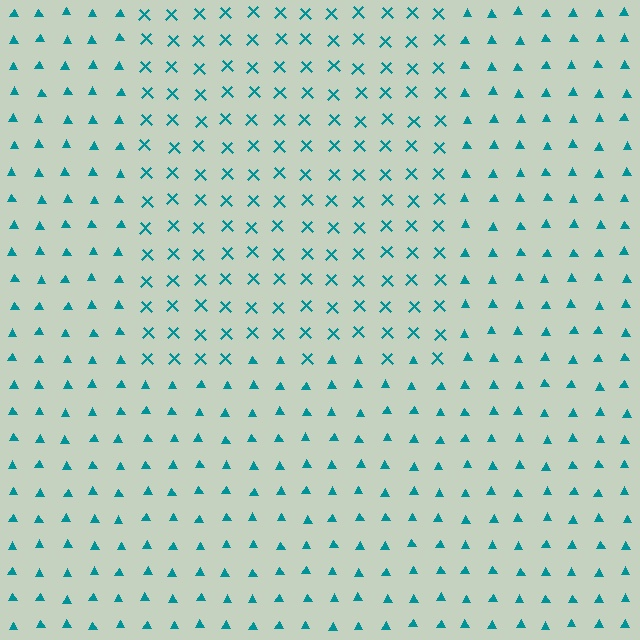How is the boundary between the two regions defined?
The boundary is defined by a change in element shape: X marks inside vs. triangles outside. All elements share the same color and spacing.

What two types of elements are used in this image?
The image uses X marks inside the rectangle region and triangles outside it.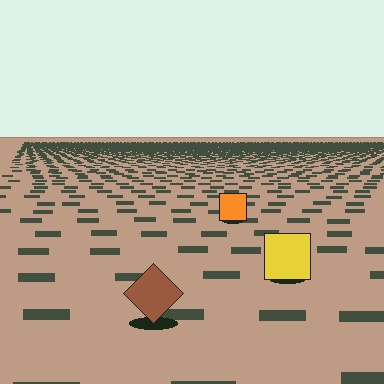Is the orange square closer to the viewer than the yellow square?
No. The yellow square is closer — you can tell from the texture gradient: the ground texture is coarser near it.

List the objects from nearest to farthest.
From nearest to farthest: the brown diamond, the yellow square, the orange square.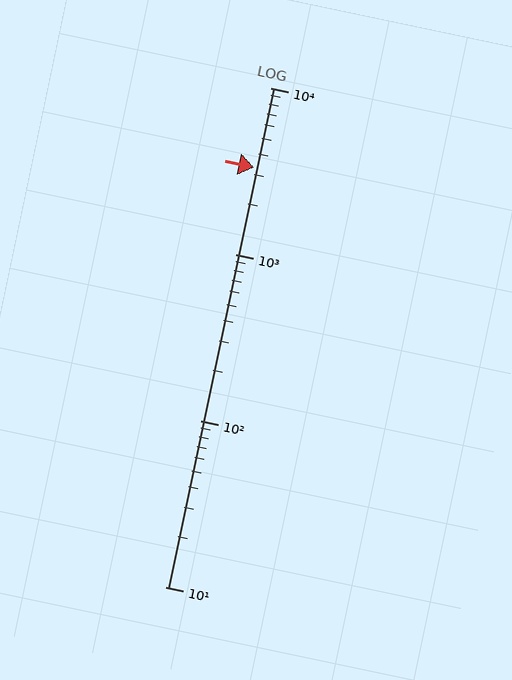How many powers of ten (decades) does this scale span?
The scale spans 3 decades, from 10 to 10000.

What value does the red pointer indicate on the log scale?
The pointer indicates approximately 3300.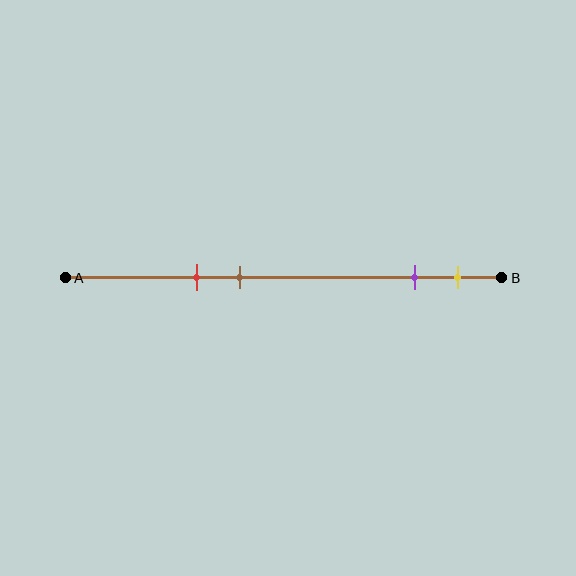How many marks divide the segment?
There are 4 marks dividing the segment.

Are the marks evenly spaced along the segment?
No, the marks are not evenly spaced.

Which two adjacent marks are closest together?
The purple and yellow marks are the closest adjacent pair.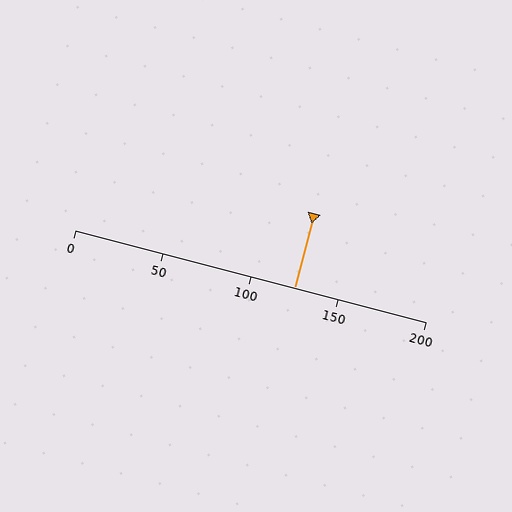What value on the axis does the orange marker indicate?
The marker indicates approximately 125.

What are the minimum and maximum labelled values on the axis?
The axis runs from 0 to 200.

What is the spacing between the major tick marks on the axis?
The major ticks are spaced 50 apart.